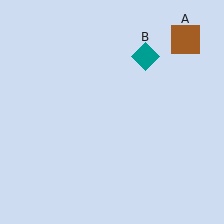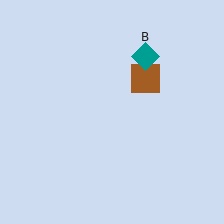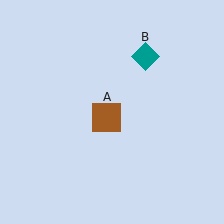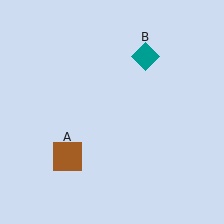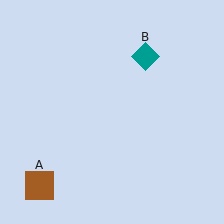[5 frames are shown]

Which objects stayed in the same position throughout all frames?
Teal diamond (object B) remained stationary.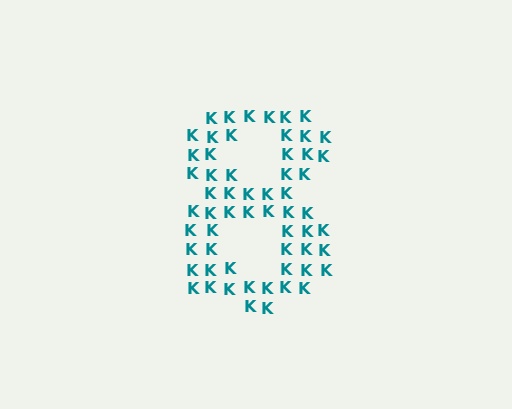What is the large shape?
The large shape is the digit 8.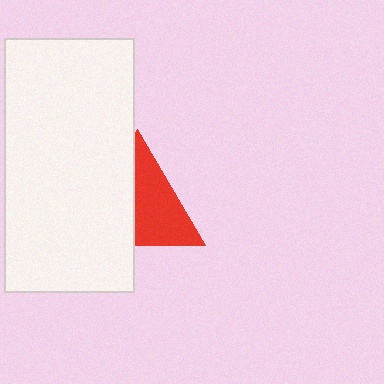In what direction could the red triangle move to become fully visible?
The red triangle could move right. That would shift it out from behind the white rectangle entirely.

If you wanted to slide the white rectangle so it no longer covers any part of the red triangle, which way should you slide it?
Slide it left — that is the most direct way to separate the two shapes.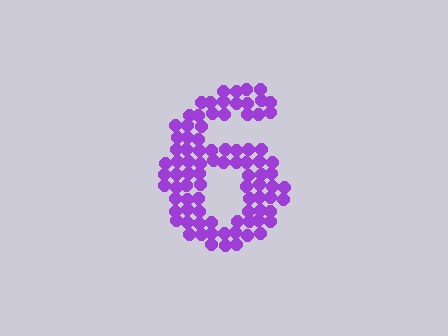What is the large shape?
The large shape is the digit 6.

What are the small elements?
The small elements are circles.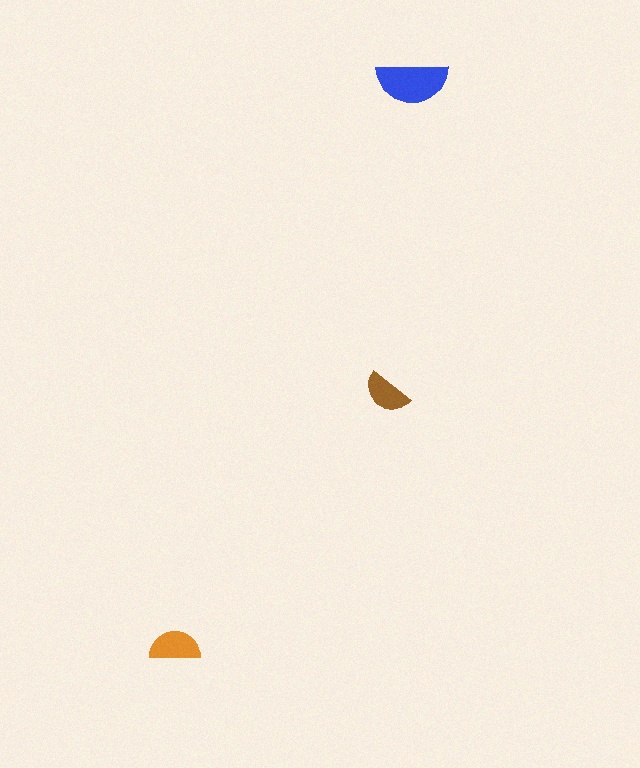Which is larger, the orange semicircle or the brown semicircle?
The orange one.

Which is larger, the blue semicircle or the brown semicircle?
The blue one.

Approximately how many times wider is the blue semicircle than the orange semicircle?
About 1.5 times wider.